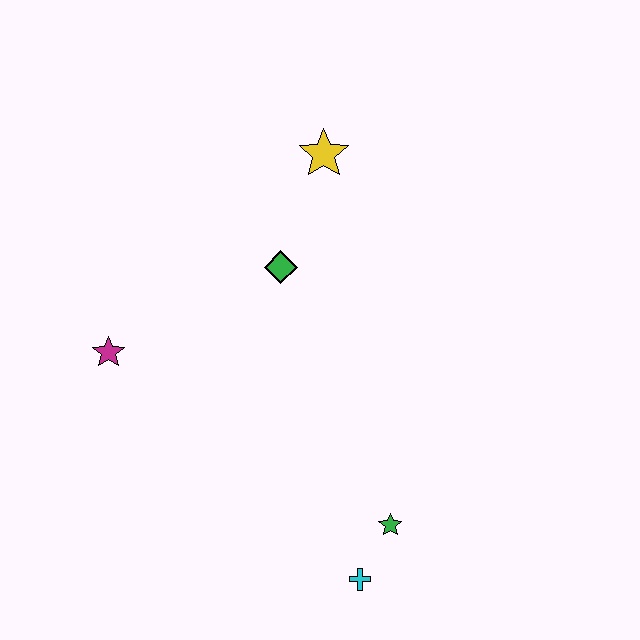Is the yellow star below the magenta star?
No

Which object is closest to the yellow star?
The green diamond is closest to the yellow star.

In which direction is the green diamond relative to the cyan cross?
The green diamond is above the cyan cross.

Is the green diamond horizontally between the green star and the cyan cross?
No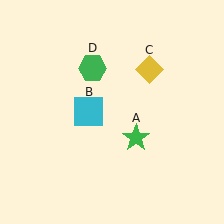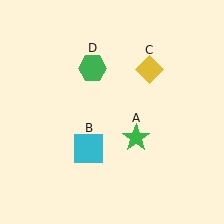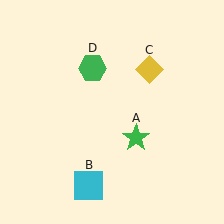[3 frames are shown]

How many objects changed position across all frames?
1 object changed position: cyan square (object B).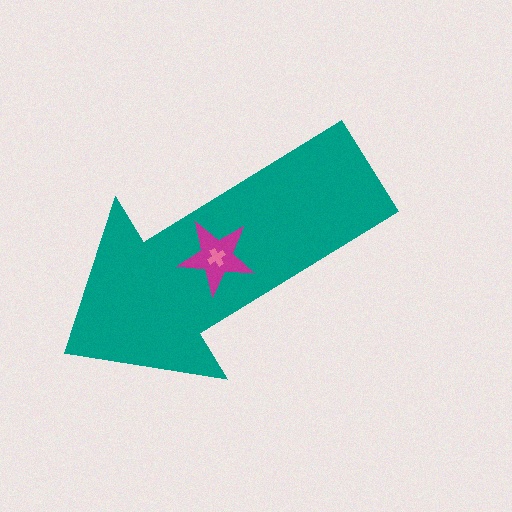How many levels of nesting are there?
3.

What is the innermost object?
The pink cross.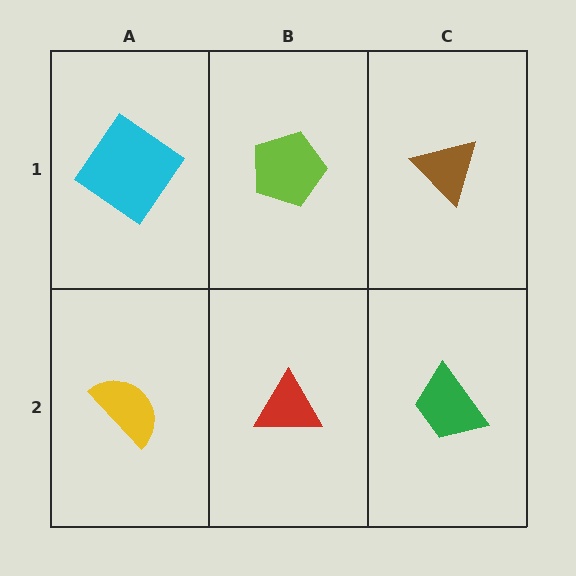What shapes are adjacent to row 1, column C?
A green trapezoid (row 2, column C), a lime pentagon (row 1, column B).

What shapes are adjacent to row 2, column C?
A brown triangle (row 1, column C), a red triangle (row 2, column B).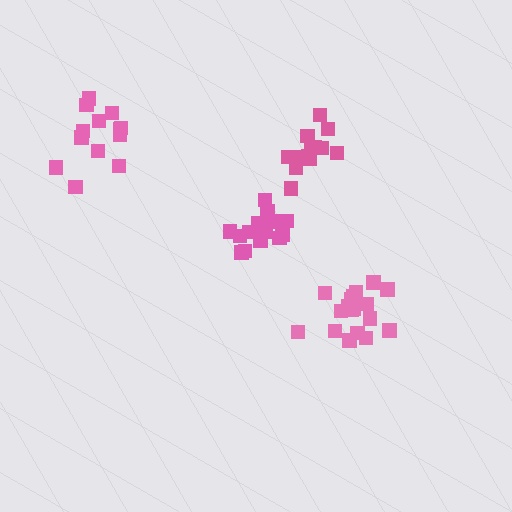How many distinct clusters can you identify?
There are 4 distinct clusters.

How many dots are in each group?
Group 1: 18 dots, Group 2: 13 dots, Group 3: 13 dots, Group 4: 18 dots (62 total).